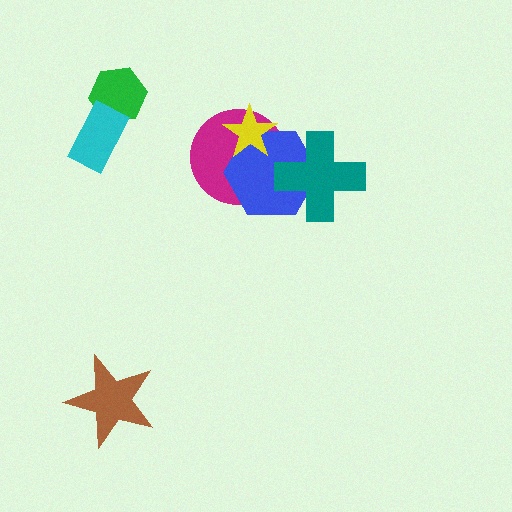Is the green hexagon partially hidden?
Yes, it is partially covered by another shape.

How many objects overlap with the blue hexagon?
3 objects overlap with the blue hexagon.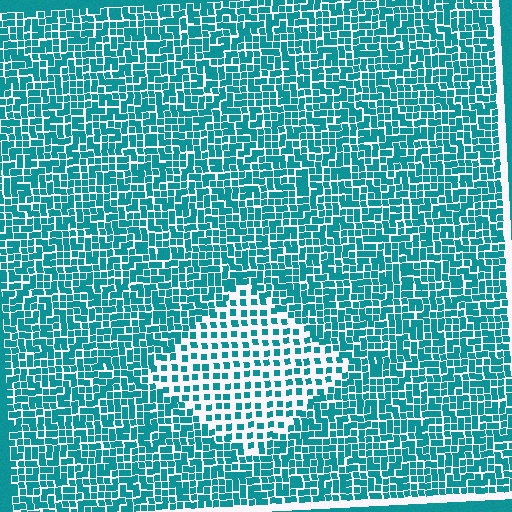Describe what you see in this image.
The image contains small teal elements arranged at two different densities. A diamond-shaped region is visible where the elements are less densely packed than the surrounding area.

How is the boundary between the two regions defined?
The boundary is defined by a change in element density (approximately 2.1x ratio). All elements are the same color, size, and shape.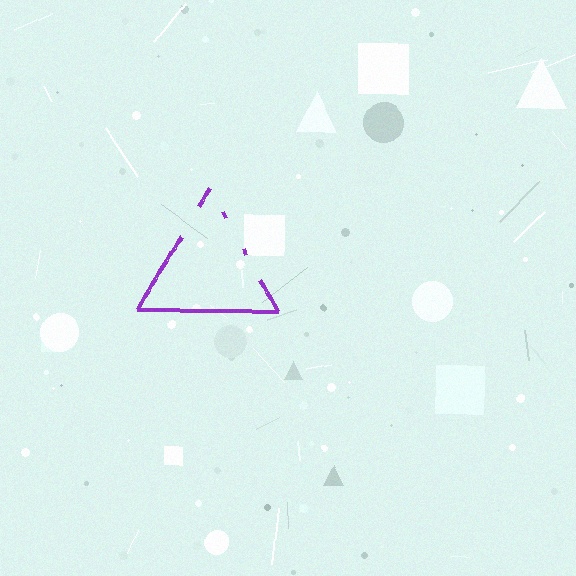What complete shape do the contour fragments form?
The contour fragments form a triangle.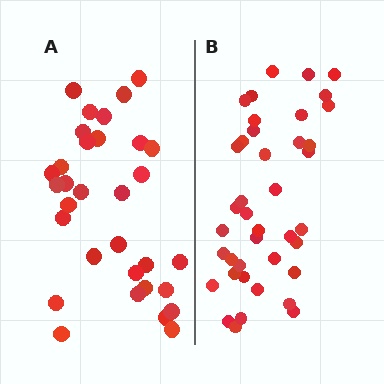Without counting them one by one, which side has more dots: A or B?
Region B (the right region) has more dots.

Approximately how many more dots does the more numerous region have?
Region B has roughly 8 or so more dots than region A.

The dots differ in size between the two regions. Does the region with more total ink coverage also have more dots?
No. Region A has more total ink coverage because its dots are larger, but region B actually contains more individual dots. Total area can be misleading — the number of items is what matters here.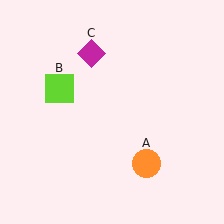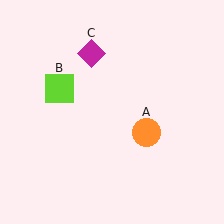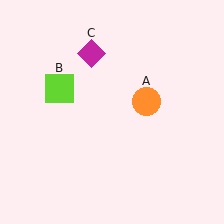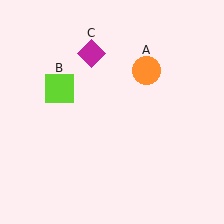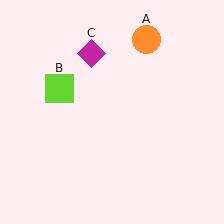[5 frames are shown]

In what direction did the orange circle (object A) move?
The orange circle (object A) moved up.